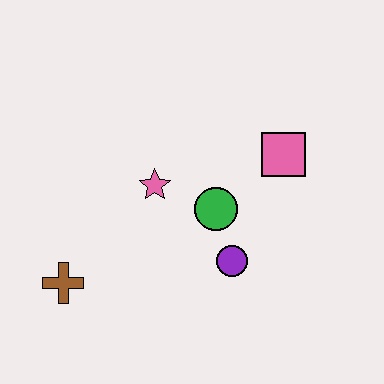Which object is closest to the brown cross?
The pink star is closest to the brown cross.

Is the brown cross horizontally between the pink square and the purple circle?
No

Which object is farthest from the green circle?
The brown cross is farthest from the green circle.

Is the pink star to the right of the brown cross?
Yes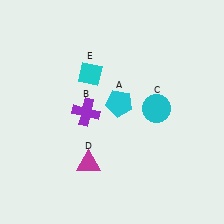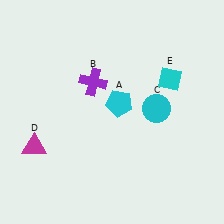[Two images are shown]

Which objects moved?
The objects that moved are: the purple cross (B), the magenta triangle (D), the cyan diamond (E).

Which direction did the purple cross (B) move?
The purple cross (B) moved up.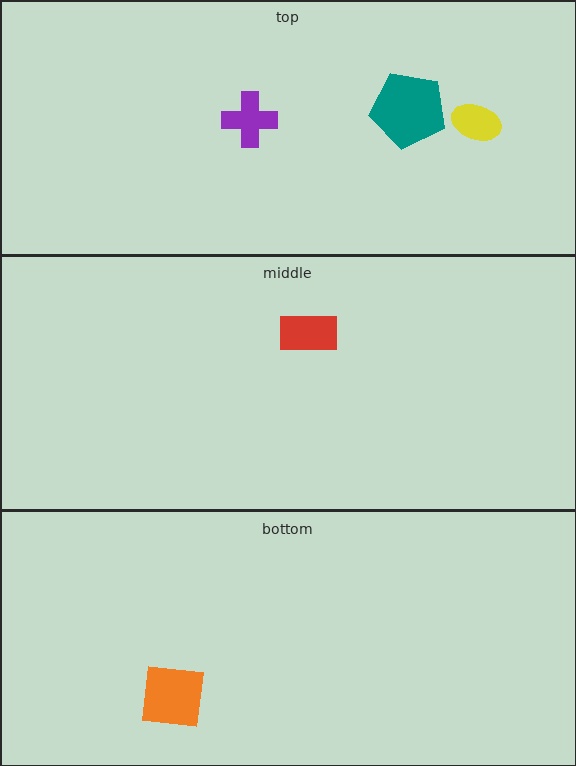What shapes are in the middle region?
The red rectangle.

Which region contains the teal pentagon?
The top region.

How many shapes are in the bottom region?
1.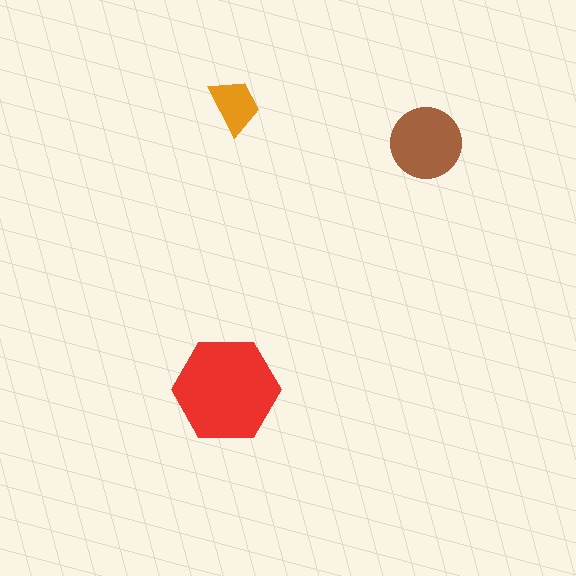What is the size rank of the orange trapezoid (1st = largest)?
3rd.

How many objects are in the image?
There are 3 objects in the image.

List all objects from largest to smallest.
The red hexagon, the brown circle, the orange trapezoid.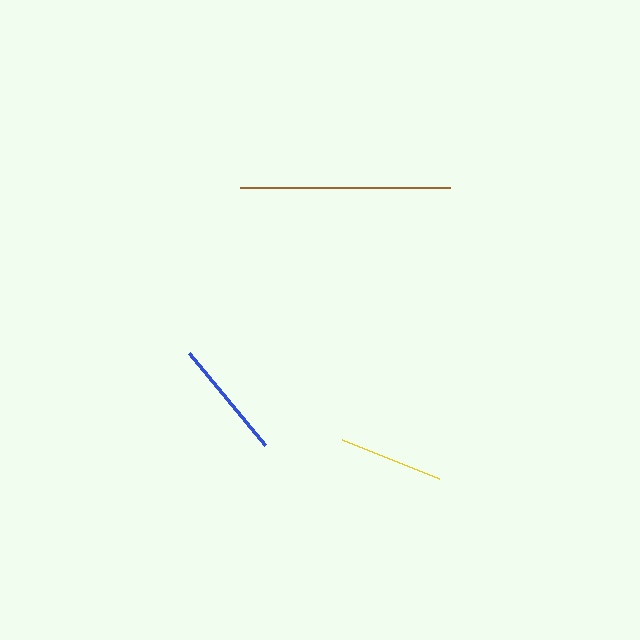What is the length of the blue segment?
The blue segment is approximately 120 pixels long.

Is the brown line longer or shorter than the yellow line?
The brown line is longer than the yellow line.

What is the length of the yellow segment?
The yellow segment is approximately 104 pixels long.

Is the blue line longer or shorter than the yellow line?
The blue line is longer than the yellow line.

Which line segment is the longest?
The brown line is the longest at approximately 210 pixels.